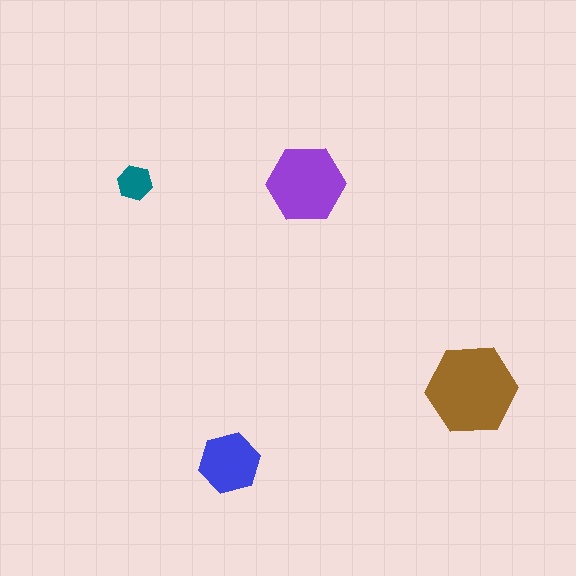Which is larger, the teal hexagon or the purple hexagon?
The purple one.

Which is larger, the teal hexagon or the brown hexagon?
The brown one.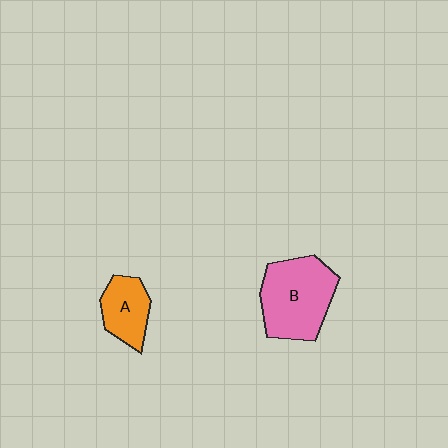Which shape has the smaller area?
Shape A (orange).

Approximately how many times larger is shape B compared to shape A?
Approximately 1.9 times.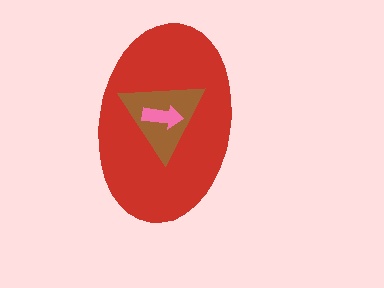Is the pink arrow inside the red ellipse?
Yes.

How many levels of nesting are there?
3.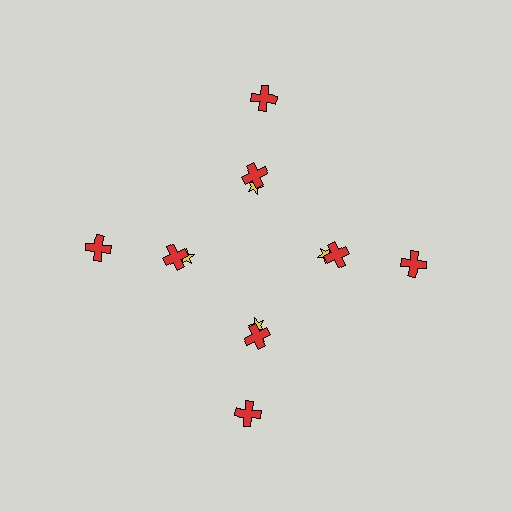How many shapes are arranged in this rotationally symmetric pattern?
There are 12 shapes, arranged in 4 groups of 3.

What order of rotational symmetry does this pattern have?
This pattern has 4-fold rotational symmetry.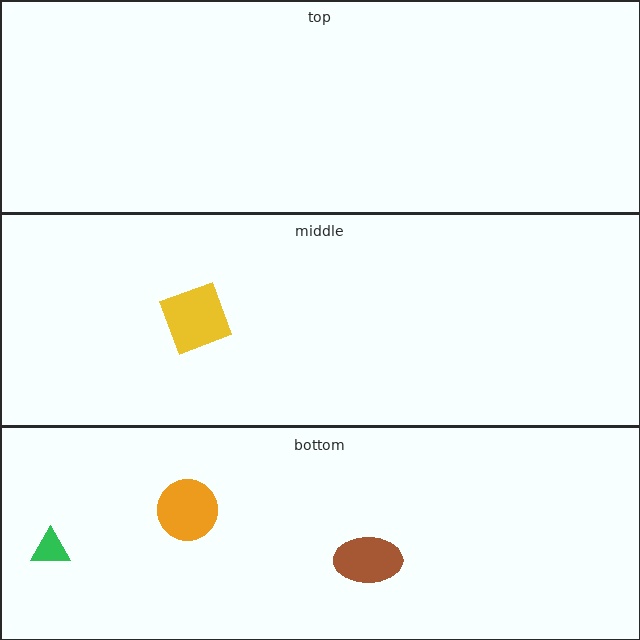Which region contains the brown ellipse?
The bottom region.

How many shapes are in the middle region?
1.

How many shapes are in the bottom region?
3.